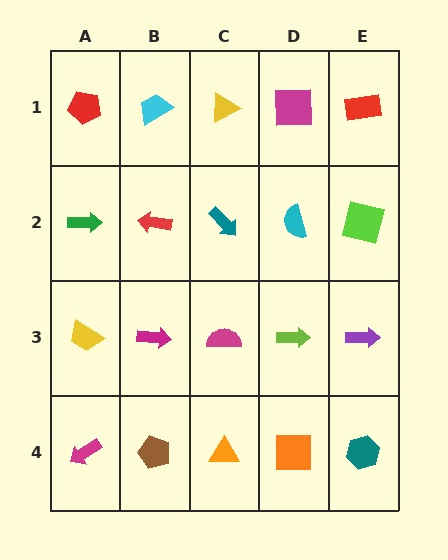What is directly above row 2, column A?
A red pentagon.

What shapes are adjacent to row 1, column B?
A red arrow (row 2, column B), a red pentagon (row 1, column A), a yellow triangle (row 1, column C).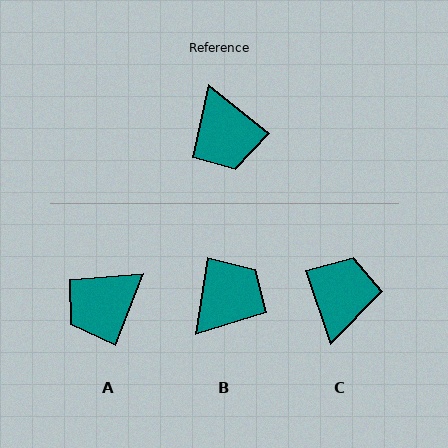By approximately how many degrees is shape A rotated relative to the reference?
Approximately 72 degrees clockwise.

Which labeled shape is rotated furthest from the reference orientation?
C, about 147 degrees away.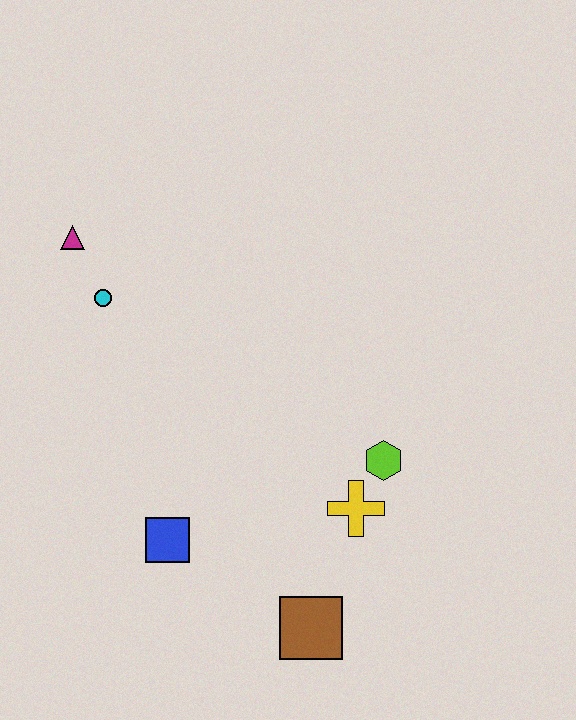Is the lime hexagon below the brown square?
No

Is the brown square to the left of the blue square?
No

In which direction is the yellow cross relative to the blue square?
The yellow cross is to the right of the blue square.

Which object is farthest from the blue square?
The magenta triangle is farthest from the blue square.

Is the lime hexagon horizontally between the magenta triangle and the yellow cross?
No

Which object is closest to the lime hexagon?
The yellow cross is closest to the lime hexagon.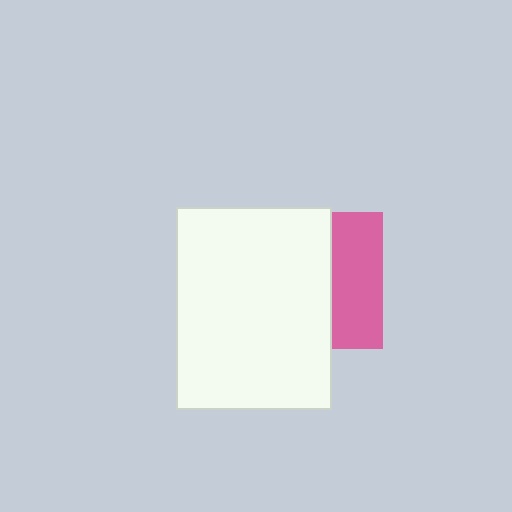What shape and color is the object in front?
The object in front is a white rectangle.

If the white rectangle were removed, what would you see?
You would see the complete pink square.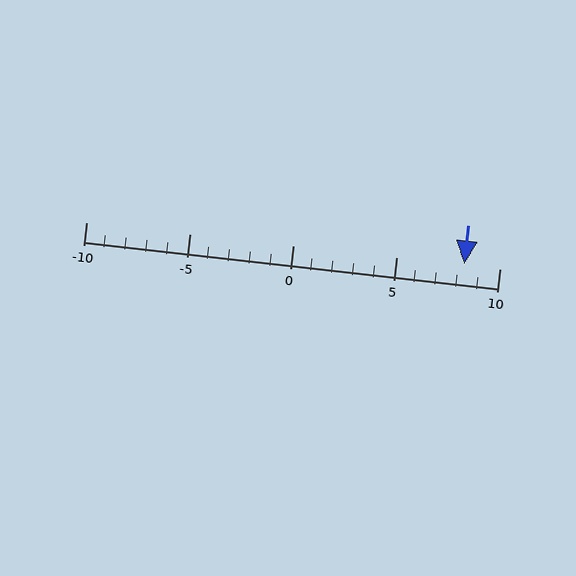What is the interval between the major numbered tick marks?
The major tick marks are spaced 5 units apart.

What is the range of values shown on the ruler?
The ruler shows values from -10 to 10.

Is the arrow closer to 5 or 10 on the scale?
The arrow is closer to 10.